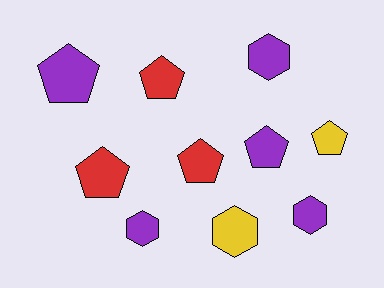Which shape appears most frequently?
Pentagon, with 6 objects.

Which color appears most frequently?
Purple, with 5 objects.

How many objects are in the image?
There are 10 objects.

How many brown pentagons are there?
There are no brown pentagons.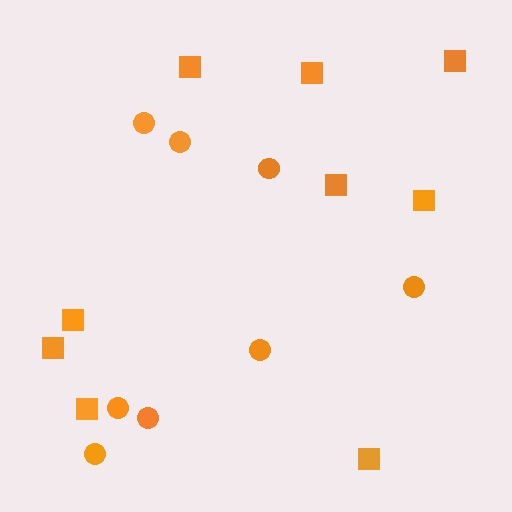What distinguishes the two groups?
There are 2 groups: one group of squares (9) and one group of circles (8).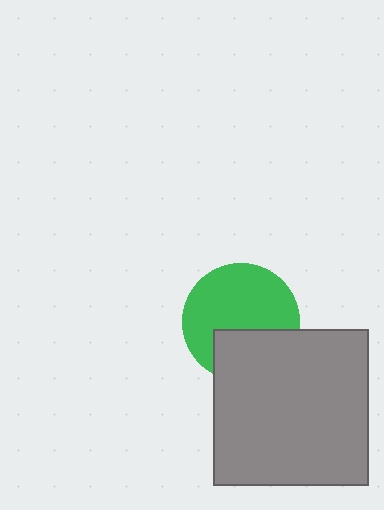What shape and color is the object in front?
The object in front is a gray square.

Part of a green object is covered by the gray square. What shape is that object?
It is a circle.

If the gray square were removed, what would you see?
You would see the complete green circle.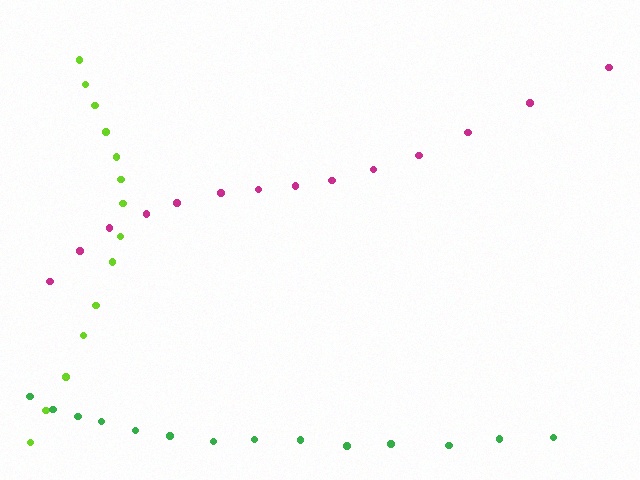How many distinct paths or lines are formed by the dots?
There are 3 distinct paths.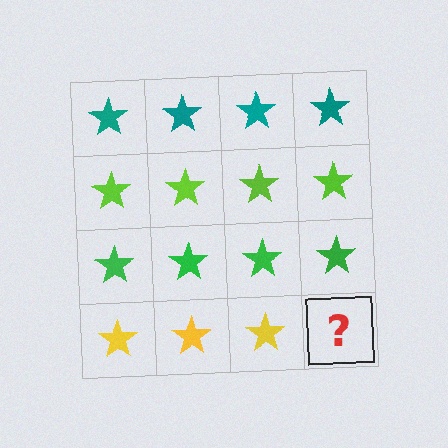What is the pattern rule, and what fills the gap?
The rule is that each row has a consistent color. The gap should be filled with a yellow star.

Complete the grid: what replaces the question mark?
The question mark should be replaced with a yellow star.